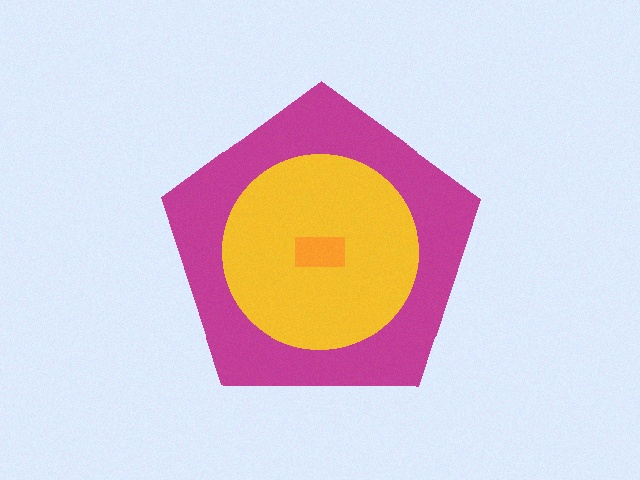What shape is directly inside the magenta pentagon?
The yellow circle.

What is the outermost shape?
The magenta pentagon.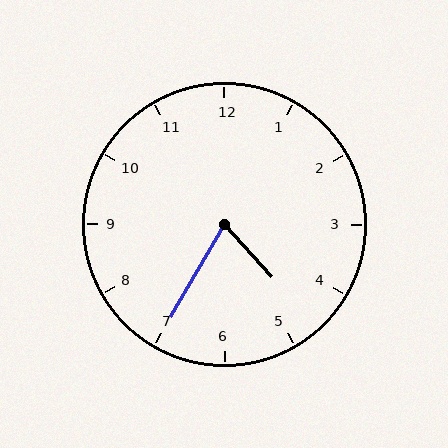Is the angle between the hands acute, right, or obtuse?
It is acute.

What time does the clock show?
4:35.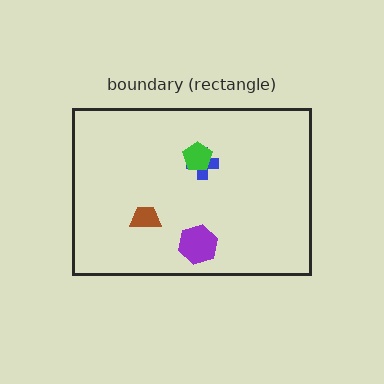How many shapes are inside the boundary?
4 inside, 0 outside.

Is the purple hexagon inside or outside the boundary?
Inside.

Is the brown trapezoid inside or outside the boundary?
Inside.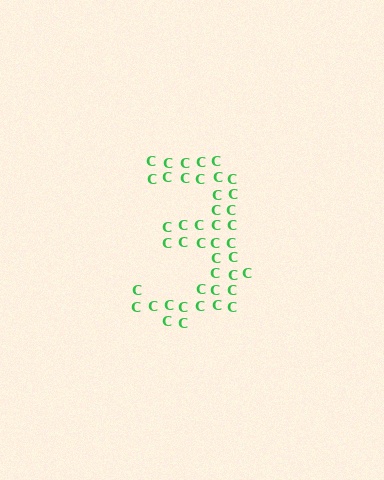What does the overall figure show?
The overall figure shows the digit 3.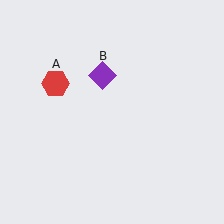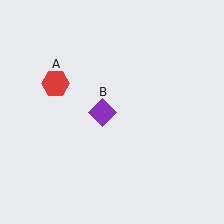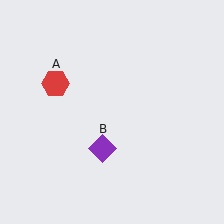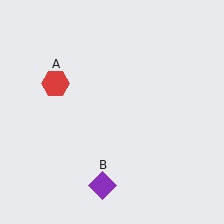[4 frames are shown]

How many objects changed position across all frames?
1 object changed position: purple diamond (object B).